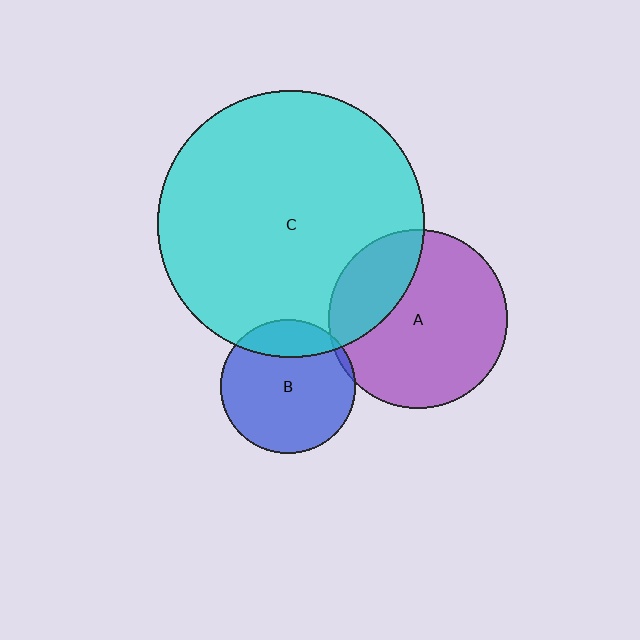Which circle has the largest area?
Circle C (cyan).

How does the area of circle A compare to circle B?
Approximately 1.8 times.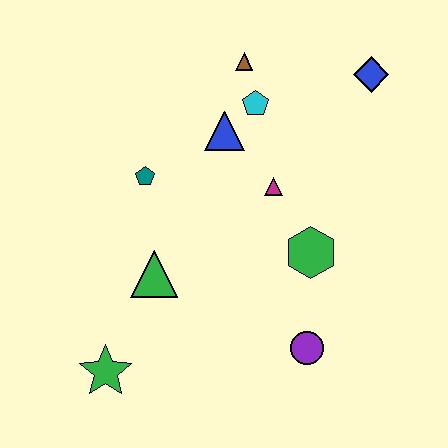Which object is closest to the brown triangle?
The cyan pentagon is closest to the brown triangle.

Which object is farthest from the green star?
The blue diamond is farthest from the green star.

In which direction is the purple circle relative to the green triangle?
The purple circle is to the right of the green triangle.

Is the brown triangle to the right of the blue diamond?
No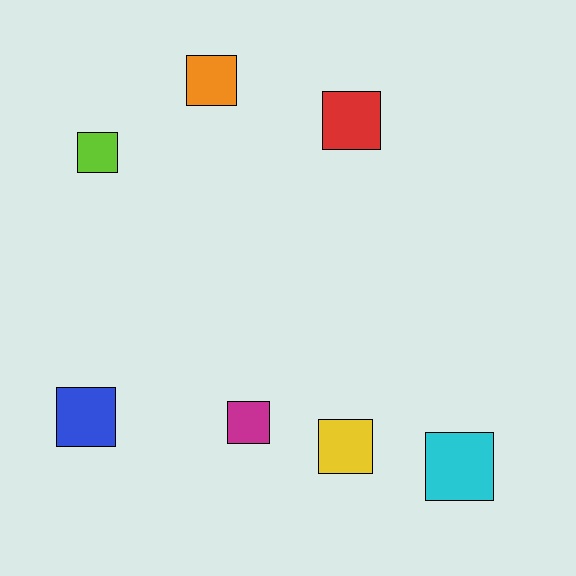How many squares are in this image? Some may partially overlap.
There are 7 squares.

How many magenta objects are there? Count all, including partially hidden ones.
There is 1 magenta object.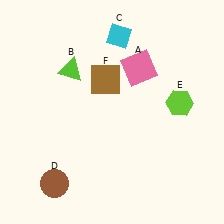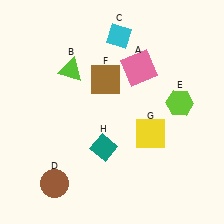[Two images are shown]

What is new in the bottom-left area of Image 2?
A teal diamond (H) was added in the bottom-left area of Image 2.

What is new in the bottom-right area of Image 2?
A yellow square (G) was added in the bottom-right area of Image 2.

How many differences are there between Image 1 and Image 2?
There are 2 differences between the two images.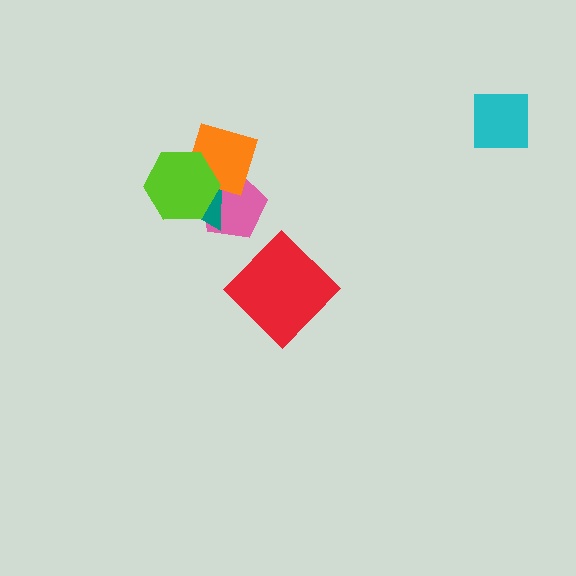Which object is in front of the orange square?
The lime hexagon is in front of the orange square.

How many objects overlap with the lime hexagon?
3 objects overlap with the lime hexagon.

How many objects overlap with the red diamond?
0 objects overlap with the red diamond.